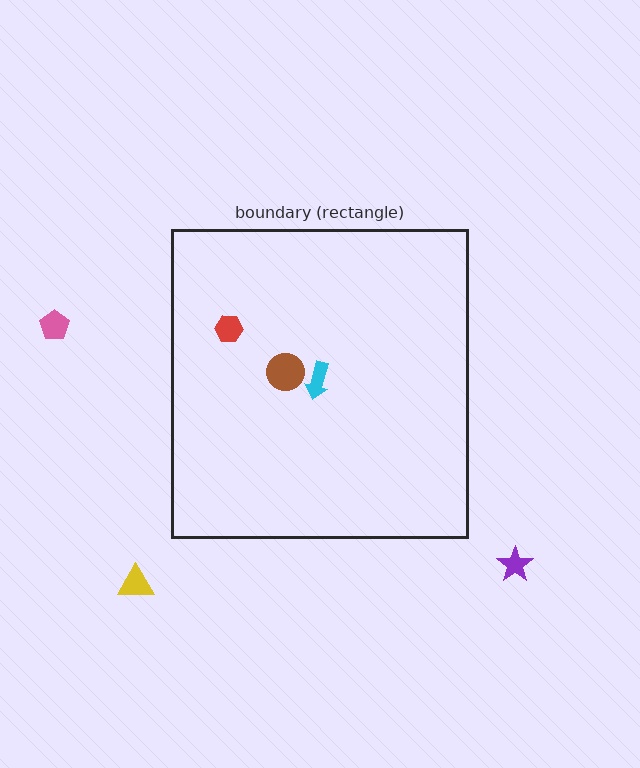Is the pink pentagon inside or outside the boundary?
Outside.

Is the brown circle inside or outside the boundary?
Inside.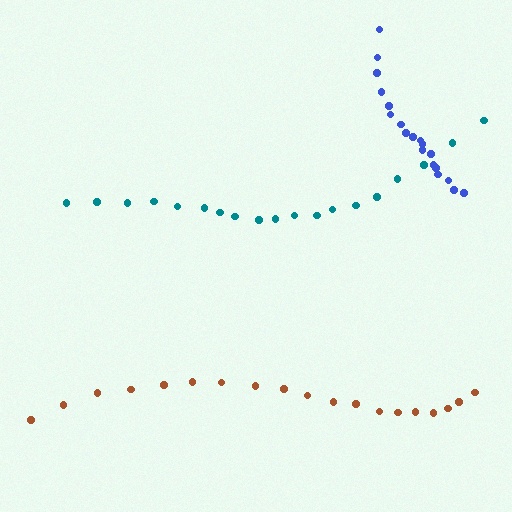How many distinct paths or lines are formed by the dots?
There are 3 distinct paths.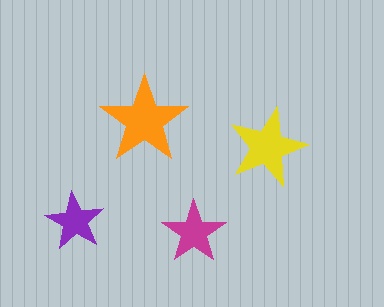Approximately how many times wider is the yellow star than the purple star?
About 1.5 times wider.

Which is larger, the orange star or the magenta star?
The orange one.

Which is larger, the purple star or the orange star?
The orange one.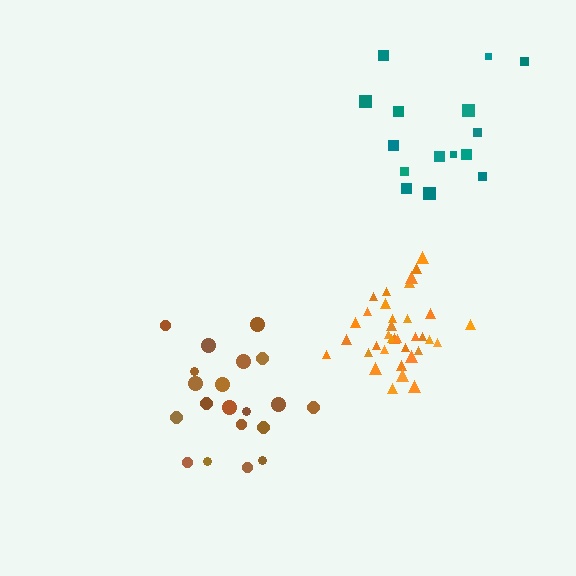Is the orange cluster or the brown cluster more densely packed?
Orange.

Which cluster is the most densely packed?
Orange.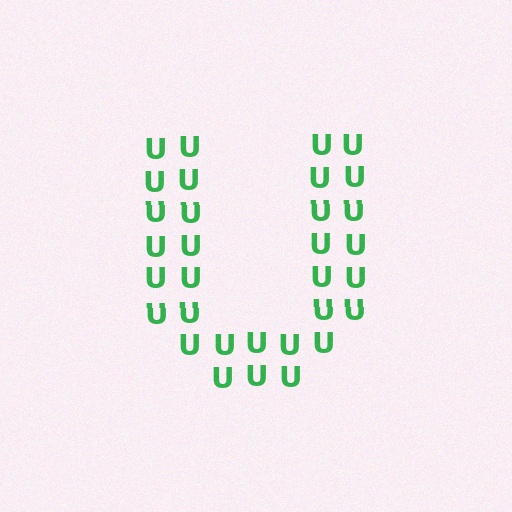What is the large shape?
The large shape is the letter U.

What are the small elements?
The small elements are letter U's.